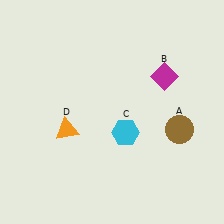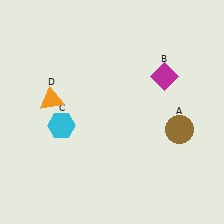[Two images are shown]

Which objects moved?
The objects that moved are: the cyan hexagon (C), the orange triangle (D).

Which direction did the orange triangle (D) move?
The orange triangle (D) moved up.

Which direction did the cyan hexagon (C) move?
The cyan hexagon (C) moved left.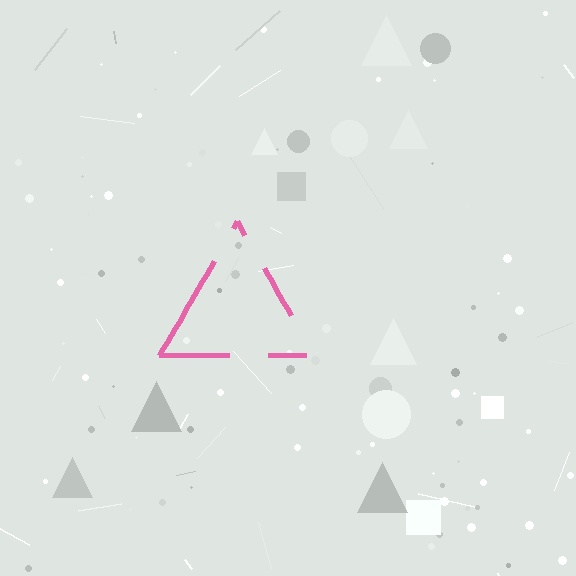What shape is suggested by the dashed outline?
The dashed outline suggests a triangle.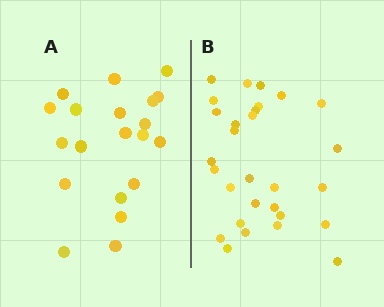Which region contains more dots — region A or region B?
Region B (the right region) has more dots.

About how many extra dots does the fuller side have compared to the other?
Region B has roughly 8 or so more dots than region A.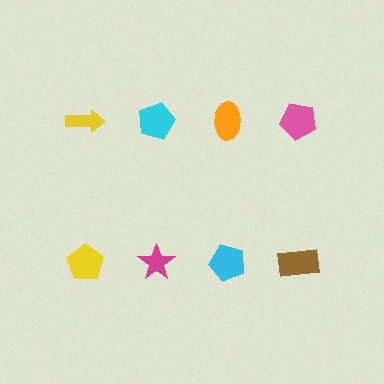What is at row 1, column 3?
An orange ellipse.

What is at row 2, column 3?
A cyan pentagon.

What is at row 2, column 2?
A magenta star.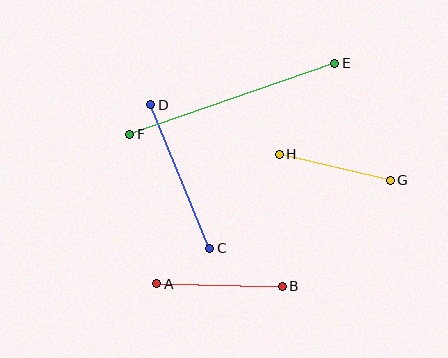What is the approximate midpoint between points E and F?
The midpoint is at approximately (232, 99) pixels.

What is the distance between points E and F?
The distance is approximately 217 pixels.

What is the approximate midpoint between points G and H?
The midpoint is at approximately (335, 167) pixels.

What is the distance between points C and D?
The distance is approximately 155 pixels.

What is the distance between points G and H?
The distance is approximately 114 pixels.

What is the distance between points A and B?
The distance is approximately 125 pixels.